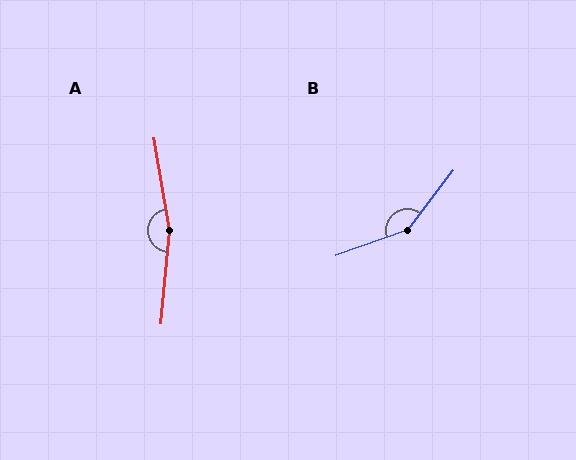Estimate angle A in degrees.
Approximately 165 degrees.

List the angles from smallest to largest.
B (148°), A (165°).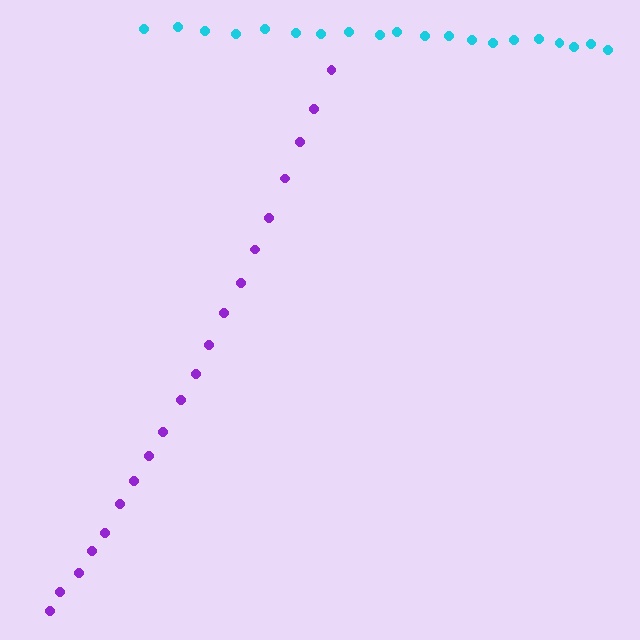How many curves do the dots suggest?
There are 2 distinct paths.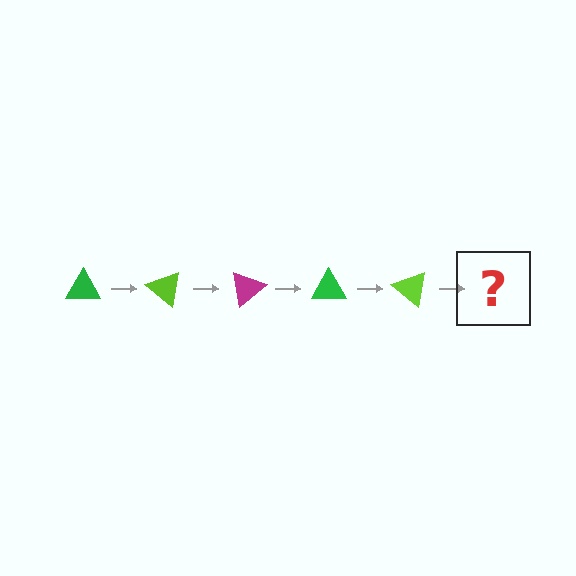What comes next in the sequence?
The next element should be a magenta triangle, rotated 200 degrees from the start.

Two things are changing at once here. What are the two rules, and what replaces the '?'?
The two rules are that it rotates 40 degrees each step and the color cycles through green, lime, and magenta. The '?' should be a magenta triangle, rotated 200 degrees from the start.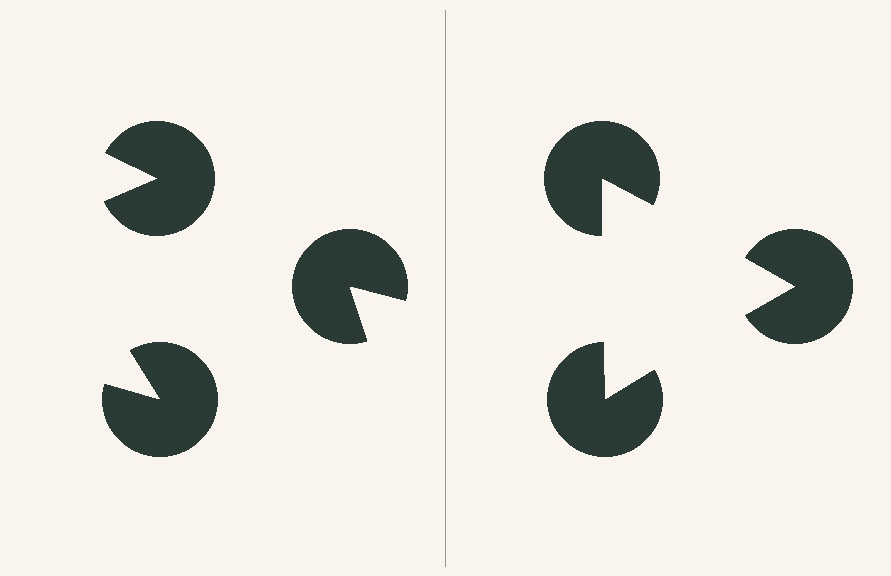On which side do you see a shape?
An illusory triangle appears on the right side. On the left side the wedge cuts are rotated, so no coherent shape forms.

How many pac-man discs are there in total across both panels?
6 — 3 on each side.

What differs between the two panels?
The pac-man discs are positioned identically on both sides; only the wedge orientations differ. On the right they align to a triangle; on the left they are misaligned.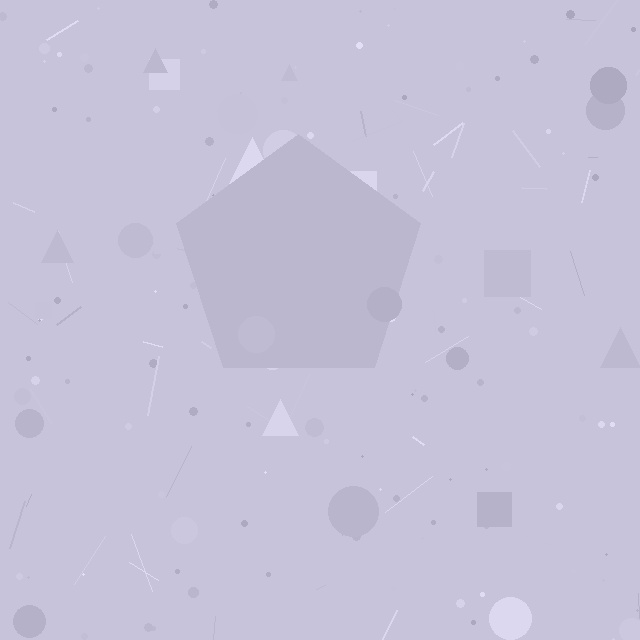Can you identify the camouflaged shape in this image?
The camouflaged shape is a pentagon.